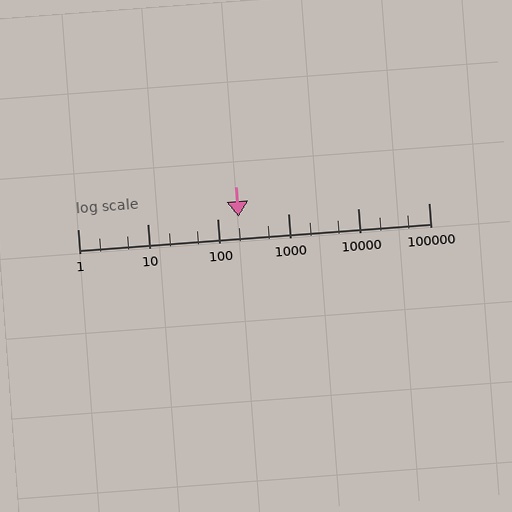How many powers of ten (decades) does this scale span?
The scale spans 5 decades, from 1 to 100000.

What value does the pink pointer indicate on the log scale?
The pointer indicates approximately 200.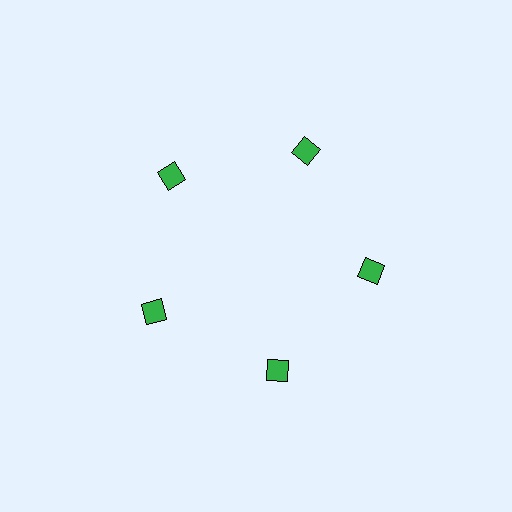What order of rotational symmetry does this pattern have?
This pattern has 5-fold rotational symmetry.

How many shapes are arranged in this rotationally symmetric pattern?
There are 5 shapes, arranged in 5 groups of 1.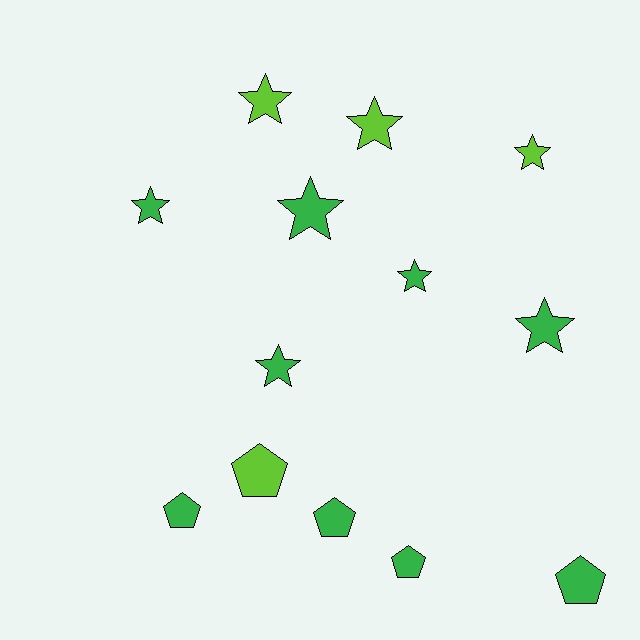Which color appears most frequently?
Green, with 9 objects.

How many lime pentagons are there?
There is 1 lime pentagon.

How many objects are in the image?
There are 13 objects.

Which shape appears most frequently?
Star, with 8 objects.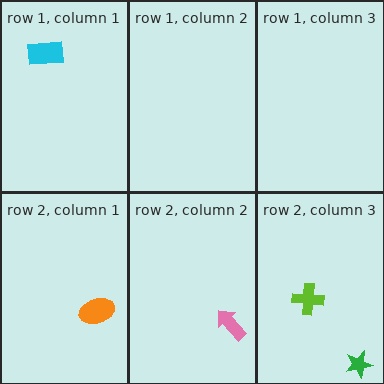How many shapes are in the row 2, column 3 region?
2.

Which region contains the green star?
The row 2, column 3 region.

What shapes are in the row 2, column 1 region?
The orange ellipse.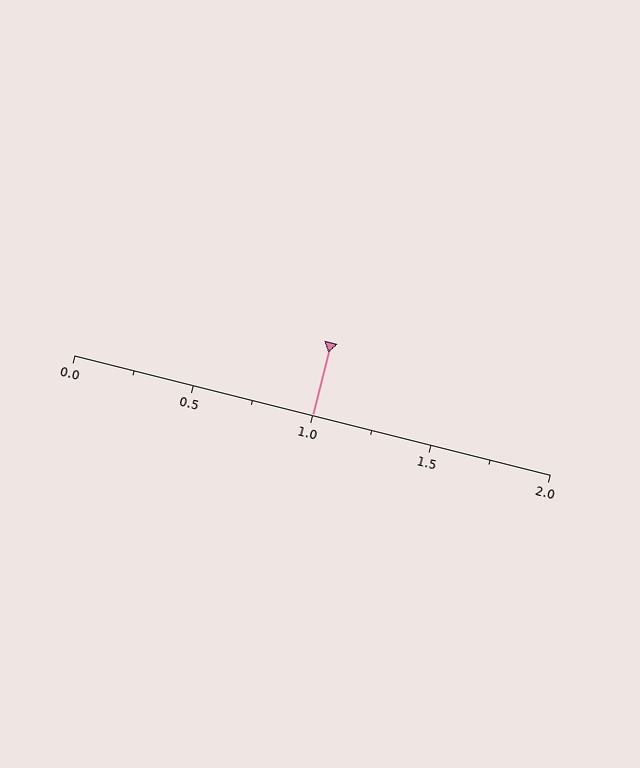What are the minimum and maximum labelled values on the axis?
The axis runs from 0.0 to 2.0.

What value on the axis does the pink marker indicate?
The marker indicates approximately 1.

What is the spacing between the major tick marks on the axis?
The major ticks are spaced 0.5 apart.